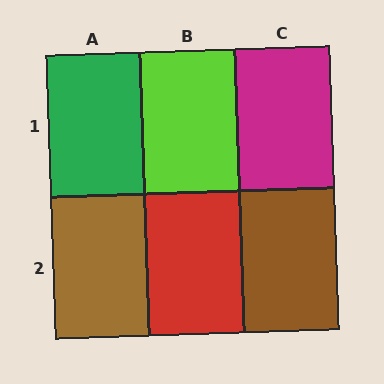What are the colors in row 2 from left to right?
Brown, red, brown.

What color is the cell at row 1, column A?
Green.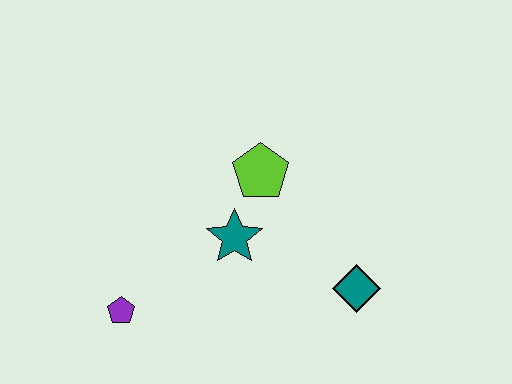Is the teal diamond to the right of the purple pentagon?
Yes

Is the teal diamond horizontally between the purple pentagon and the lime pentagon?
No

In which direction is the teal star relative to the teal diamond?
The teal star is to the left of the teal diamond.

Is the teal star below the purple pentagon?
No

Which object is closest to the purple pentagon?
The teal star is closest to the purple pentagon.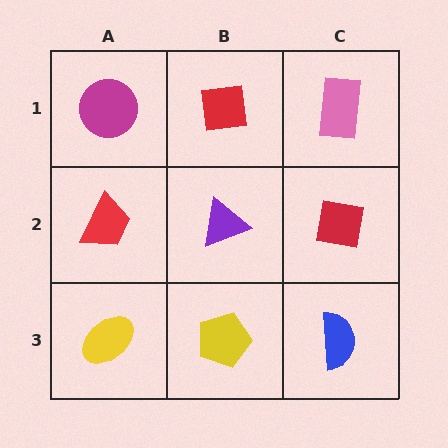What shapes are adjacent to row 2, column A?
A magenta circle (row 1, column A), a yellow ellipse (row 3, column A), a purple triangle (row 2, column B).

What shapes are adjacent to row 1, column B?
A purple triangle (row 2, column B), a magenta circle (row 1, column A), a pink rectangle (row 1, column C).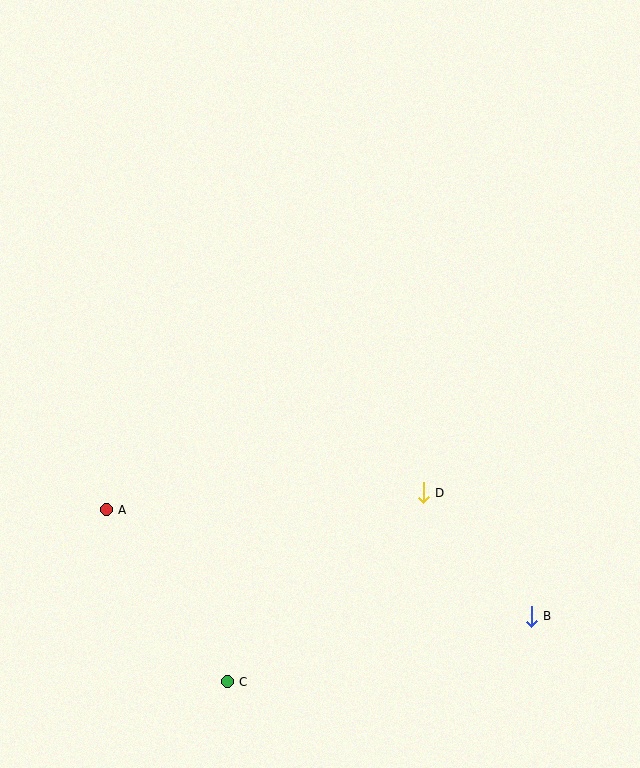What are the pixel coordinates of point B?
Point B is at (531, 616).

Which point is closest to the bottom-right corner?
Point B is closest to the bottom-right corner.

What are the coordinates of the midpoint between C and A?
The midpoint between C and A is at (167, 596).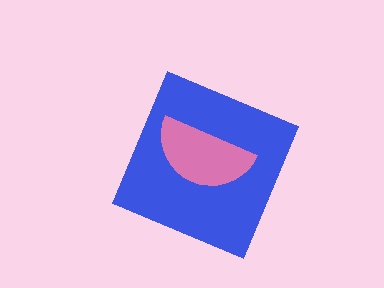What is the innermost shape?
The pink semicircle.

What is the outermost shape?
The blue diamond.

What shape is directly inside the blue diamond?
The pink semicircle.